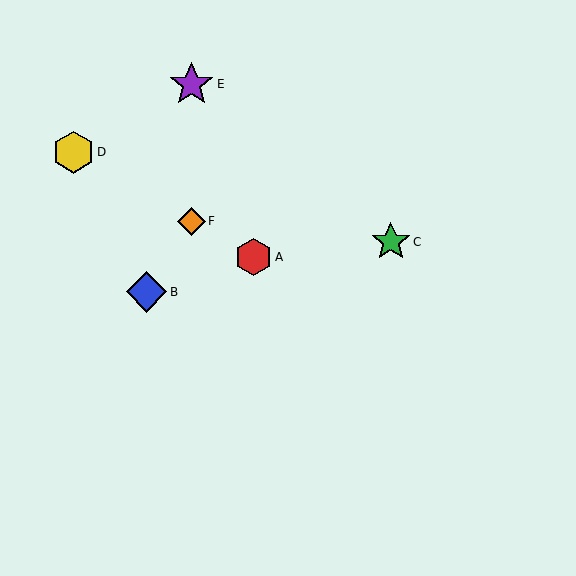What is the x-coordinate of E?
Object E is at x≈192.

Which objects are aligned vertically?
Objects E, F are aligned vertically.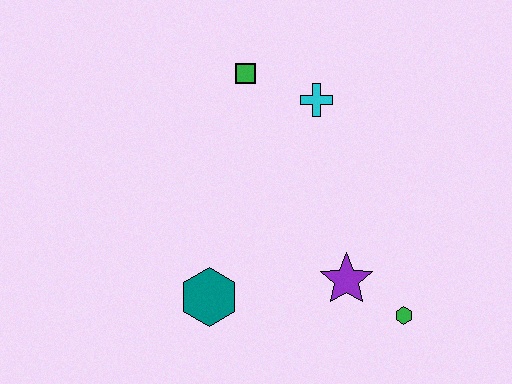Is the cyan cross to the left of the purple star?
Yes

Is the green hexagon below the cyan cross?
Yes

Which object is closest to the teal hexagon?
The purple star is closest to the teal hexagon.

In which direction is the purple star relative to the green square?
The purple star is below the green square.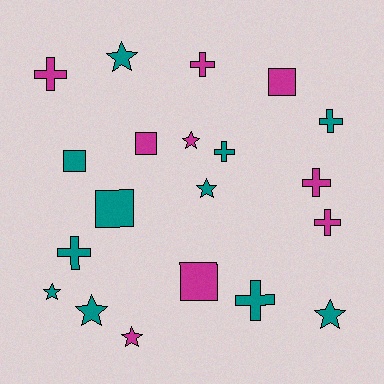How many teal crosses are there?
There are 4 teal crosses.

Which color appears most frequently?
Teal, with 11 objects.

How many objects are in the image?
There are 20 objects.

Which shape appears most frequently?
Cross, with 8 objects.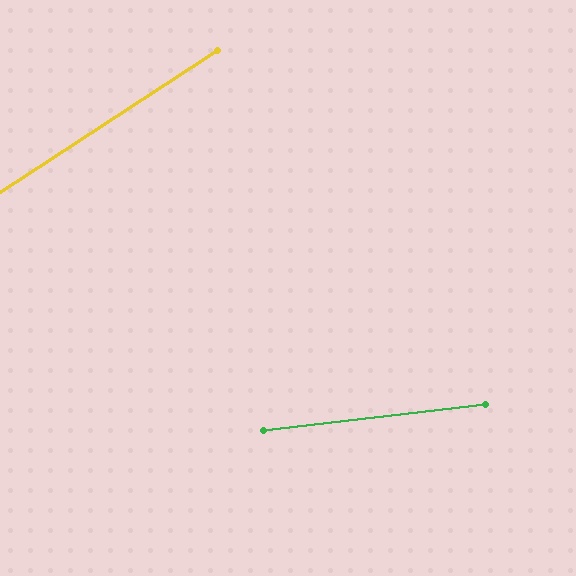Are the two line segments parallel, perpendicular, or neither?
Neither parallel nor perpendicular — they differ by about 26°.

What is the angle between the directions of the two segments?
Approximately 26 degrees.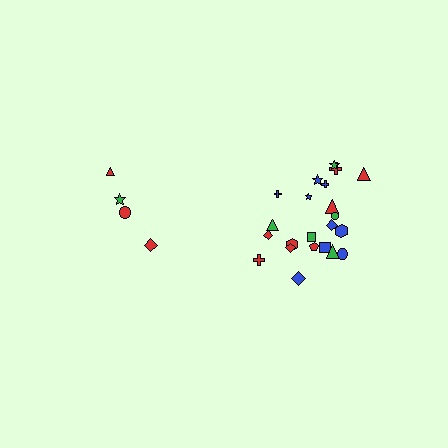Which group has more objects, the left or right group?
The right group.